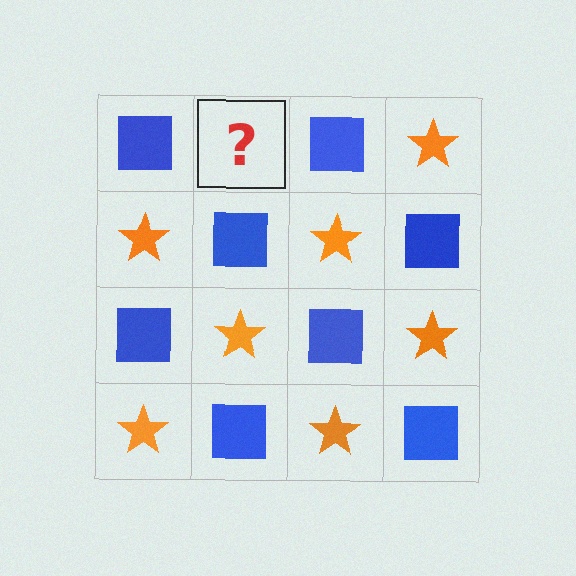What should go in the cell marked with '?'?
The missing cell should contain an orange star.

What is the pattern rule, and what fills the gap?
The rule is that it alternates blue square and orange star in a checkerboard pattern. The gap should be filled with an orange star.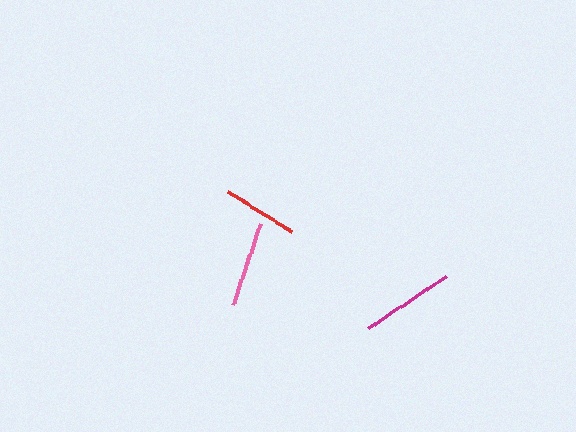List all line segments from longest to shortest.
From longest to shortest: magenta, pink, red.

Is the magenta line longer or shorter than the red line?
The magenta line is longer than the red line.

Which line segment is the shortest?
The red line is the shortest at approximately 76 pixels.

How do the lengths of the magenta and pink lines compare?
The magenta and pink lines are approximately the same length.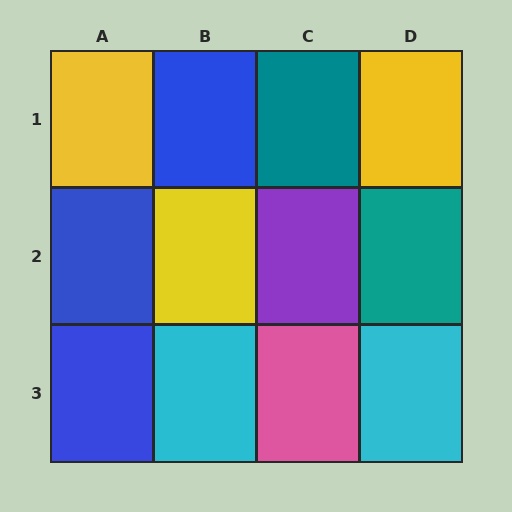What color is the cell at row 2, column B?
Yellow.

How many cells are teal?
2 cells are teal.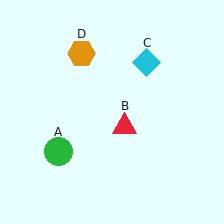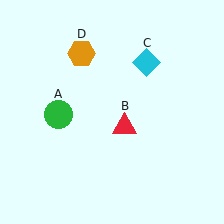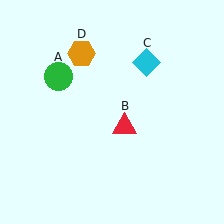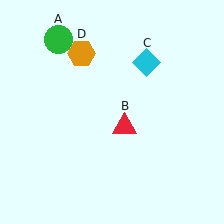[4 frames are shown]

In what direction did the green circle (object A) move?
The green circle (object A) moved up.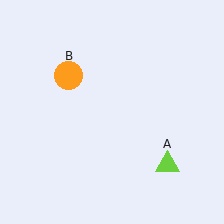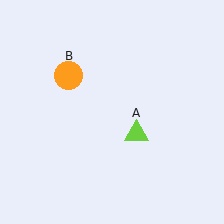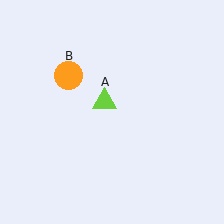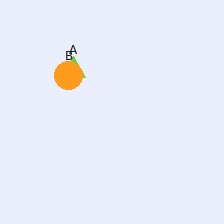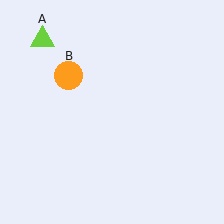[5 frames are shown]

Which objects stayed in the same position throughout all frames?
Orange circle (object B) remained stationary.